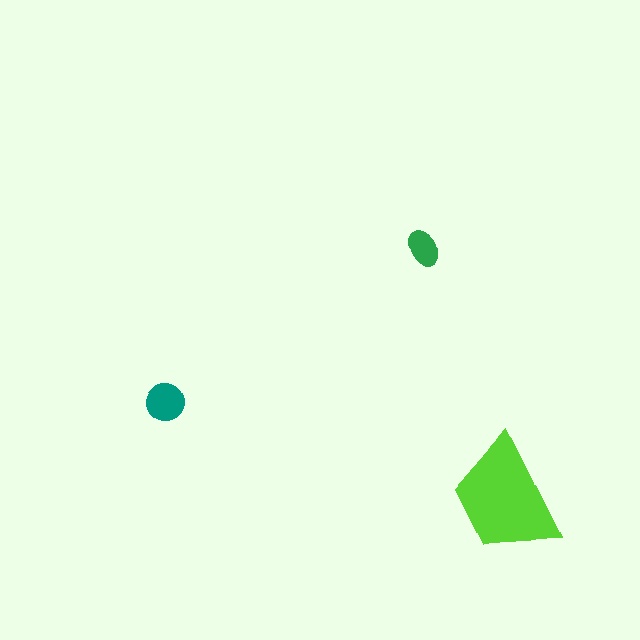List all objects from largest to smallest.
The lime trapezoid, the teal circle, the green ellipse.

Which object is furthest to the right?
The lime trapezoid is rightmost.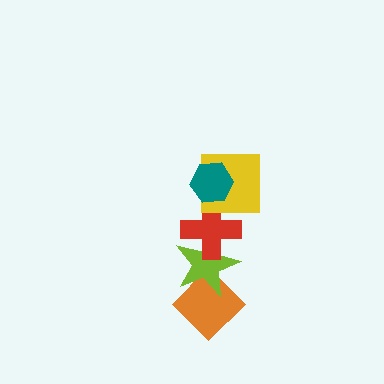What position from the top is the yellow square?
The yellow square is 2nd from the top.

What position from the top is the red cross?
The red cross is 3rd from the top.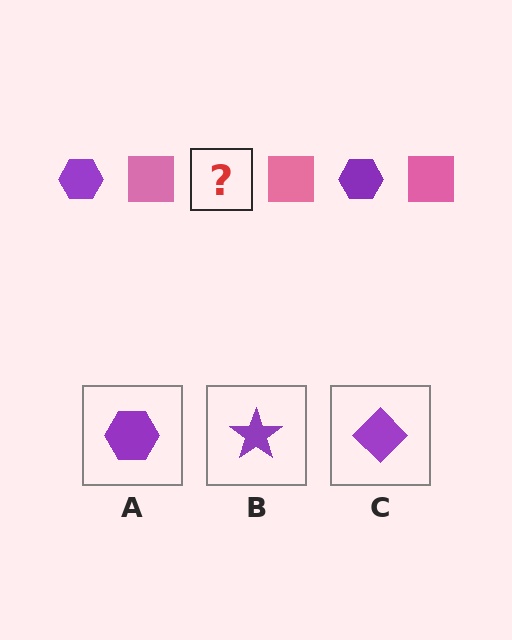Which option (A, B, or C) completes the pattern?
A.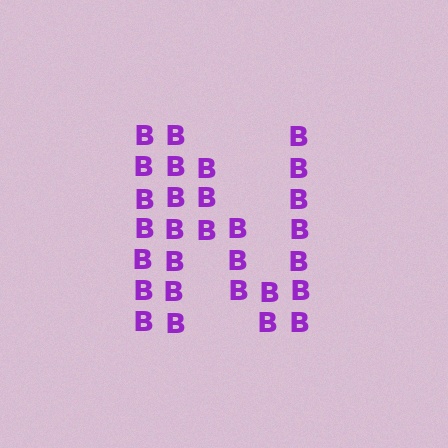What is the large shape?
The large shape is the letter N.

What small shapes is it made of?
It is made of small letter B's.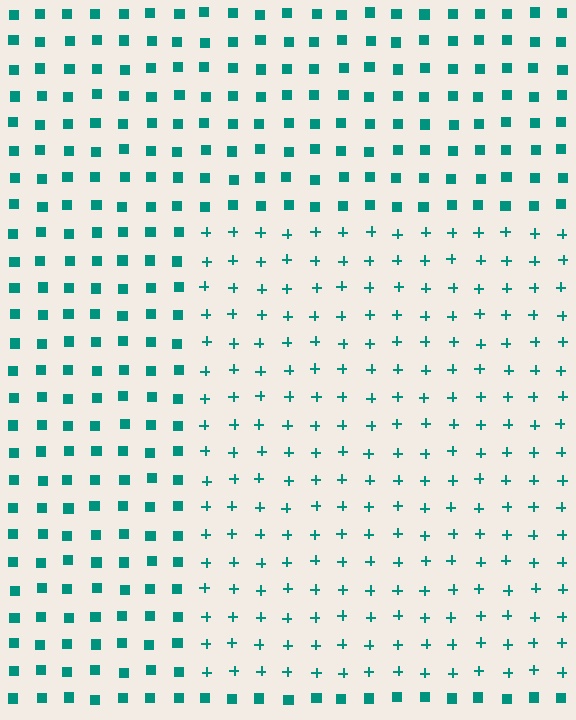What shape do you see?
I see a rectangle.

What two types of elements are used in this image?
The image uses plus signs inside the rectangle region and squares outside it.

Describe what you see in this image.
The image is filled with small teal elements arranged in a uniform grid. A rectangle-shaped region contains plus signs, while the surrounding area contains squares. The boundary is defined purely by the change in element shape.